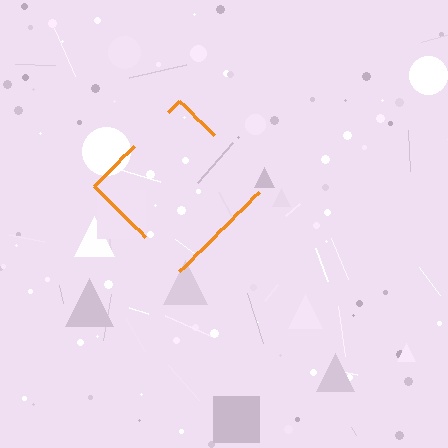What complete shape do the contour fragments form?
The contour fragments form a diamond.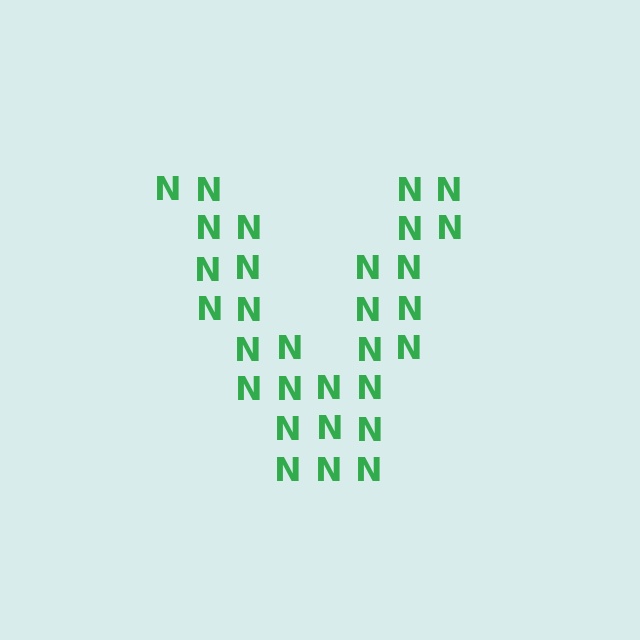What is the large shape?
The large shape is the letter V.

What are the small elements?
The small elements are letter N's.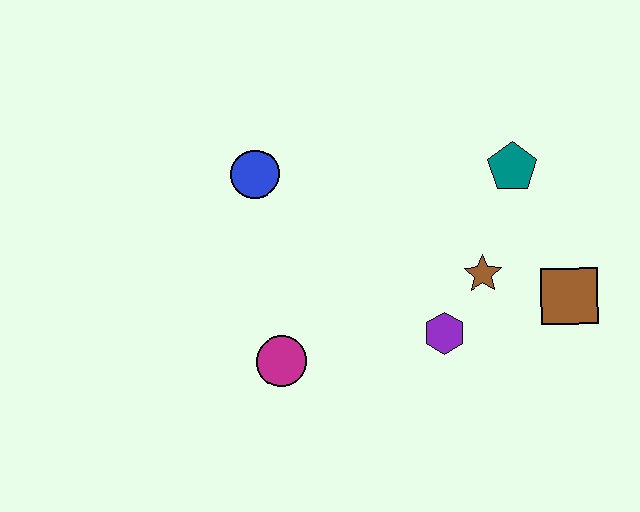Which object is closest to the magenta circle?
The purple hexagon is closest to the magenta circle.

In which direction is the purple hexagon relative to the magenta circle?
The purple hexagon is to the right of the magenta circle.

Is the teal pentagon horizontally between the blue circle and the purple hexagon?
No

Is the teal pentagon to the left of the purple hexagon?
No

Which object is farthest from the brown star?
The blue circle is farthest from the brown star.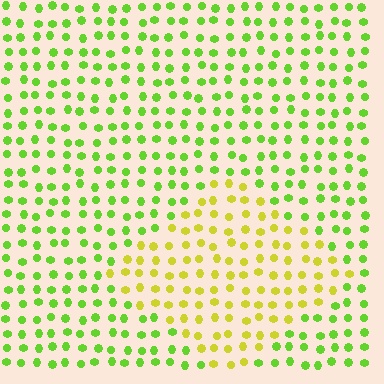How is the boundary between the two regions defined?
The boundary is defined purely by a slight shift in hue (about 38 degrees). Spacing, size, and orientation are identical on both sides.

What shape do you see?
I see a diamond.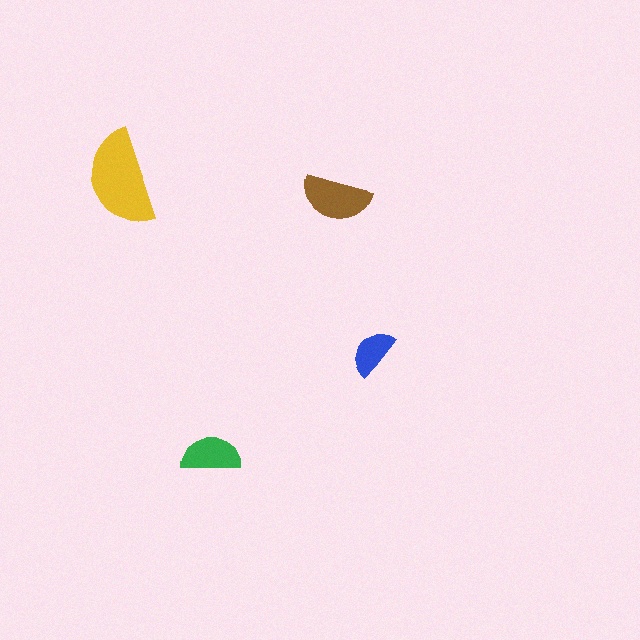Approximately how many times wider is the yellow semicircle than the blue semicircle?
About 2 times wider.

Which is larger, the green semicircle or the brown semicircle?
The brown one.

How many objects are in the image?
There are 4 objects in the image.